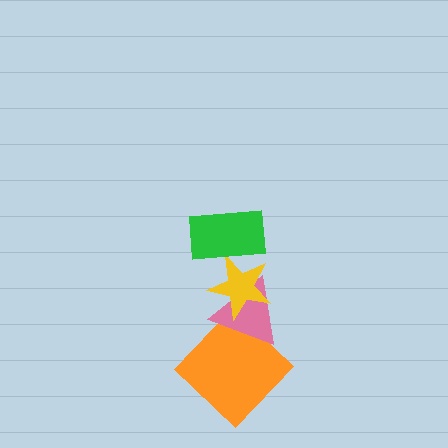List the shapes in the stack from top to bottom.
From top to bottom: the green rectangle, the yellow star, the pink triangle, the orange diamond.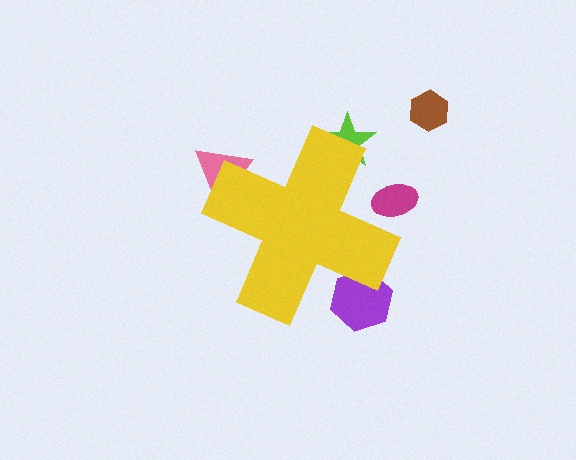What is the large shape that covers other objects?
A yellow cross.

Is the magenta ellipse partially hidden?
Yes, the magenta ellipse is partially hidden behind the yellow cross.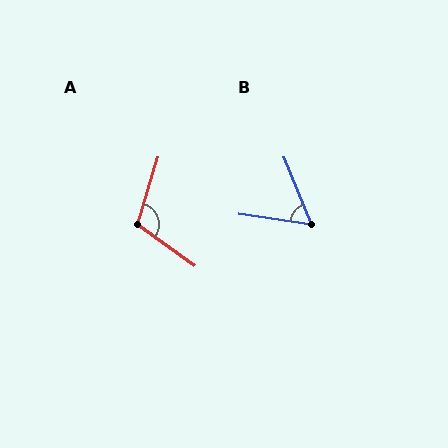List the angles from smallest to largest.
B (59°), A (110°).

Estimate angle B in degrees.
Approximately 59 degrees.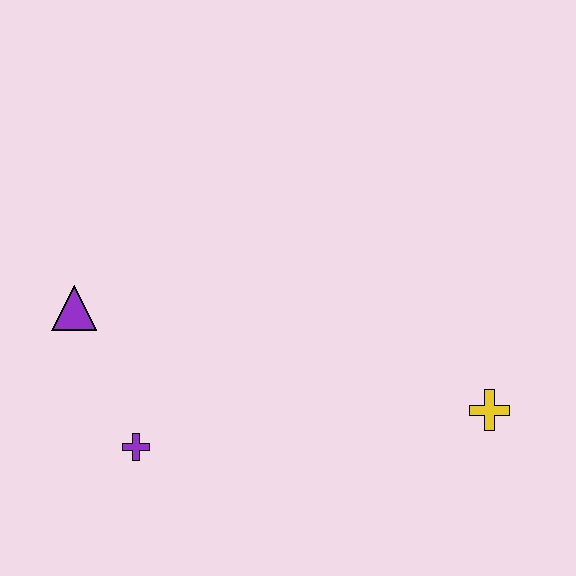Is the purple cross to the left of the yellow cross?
Yes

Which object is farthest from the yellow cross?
The purple triangle is farthest from the yellow cross.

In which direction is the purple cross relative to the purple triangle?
The purple cross is below the purple triangle.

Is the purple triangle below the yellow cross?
No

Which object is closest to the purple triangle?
The purple cross is closest to the purple triangle.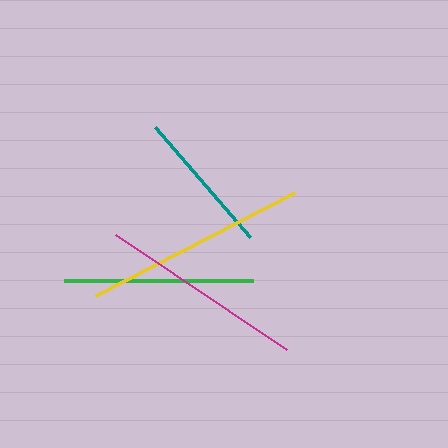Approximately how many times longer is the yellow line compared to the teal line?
The yellow line is approximately 1.5 times the length of the teal line.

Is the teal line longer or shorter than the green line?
The green line is longer than the teal line.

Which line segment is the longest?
The yellow line is the longest at approximately 224 pixels.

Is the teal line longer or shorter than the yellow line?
The yellow line is longer than the teal line.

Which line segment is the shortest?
The teal line is the shortest at approximately 146 pixels.